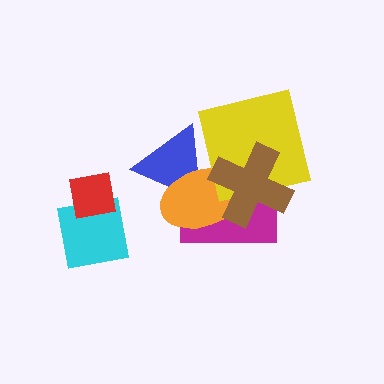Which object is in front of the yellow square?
The brown cross is in front of the yellow square.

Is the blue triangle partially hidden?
Yes, it is partially covered by another shape.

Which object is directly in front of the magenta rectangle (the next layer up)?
The blue triangle is directly in front of the magenta rectangle.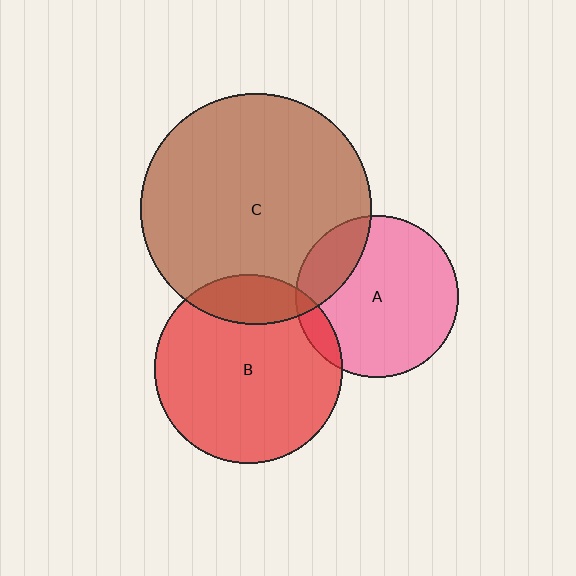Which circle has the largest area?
Circle C (brown).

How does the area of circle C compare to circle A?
Approximately 2.0 times.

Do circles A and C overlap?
Yes.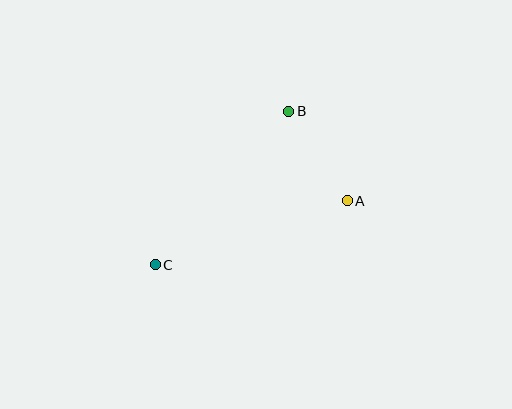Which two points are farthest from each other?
Points B and C are farthest from each other.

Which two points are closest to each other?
Points A and B are closest to each other.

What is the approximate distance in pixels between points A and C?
The distance between A and C is approximately 203 pixels.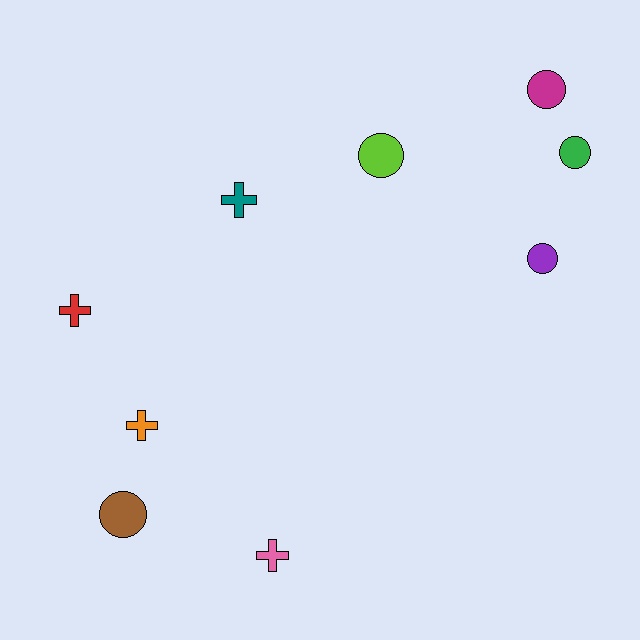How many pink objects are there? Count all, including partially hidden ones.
There is 1 pink object.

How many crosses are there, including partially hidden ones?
There are 4 crosses.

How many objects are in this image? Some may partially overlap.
There are 9 objects.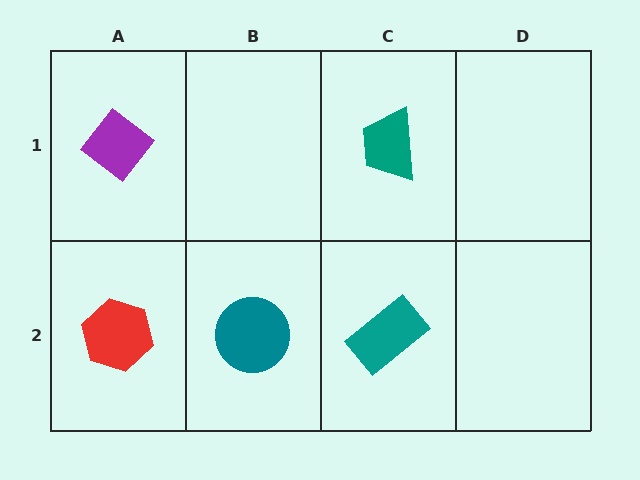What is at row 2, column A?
A red hexagon.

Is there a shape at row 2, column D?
No, that cell is empty.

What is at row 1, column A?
A purple diamond.